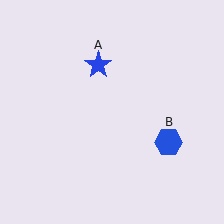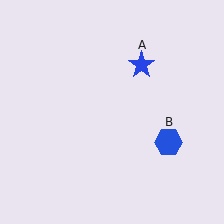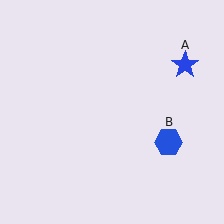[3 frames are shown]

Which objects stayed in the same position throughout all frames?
Blue hexagon (object B) remained stationary.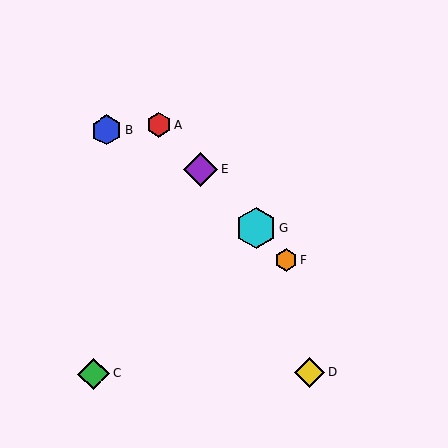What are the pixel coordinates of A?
Object A is at (158, 125).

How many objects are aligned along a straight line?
4 objects (A, E, F, G) are aligned along a straight line.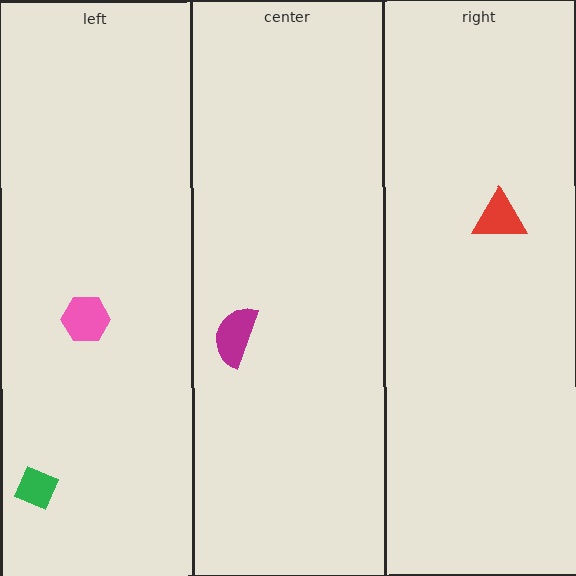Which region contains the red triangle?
The right region.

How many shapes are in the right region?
1.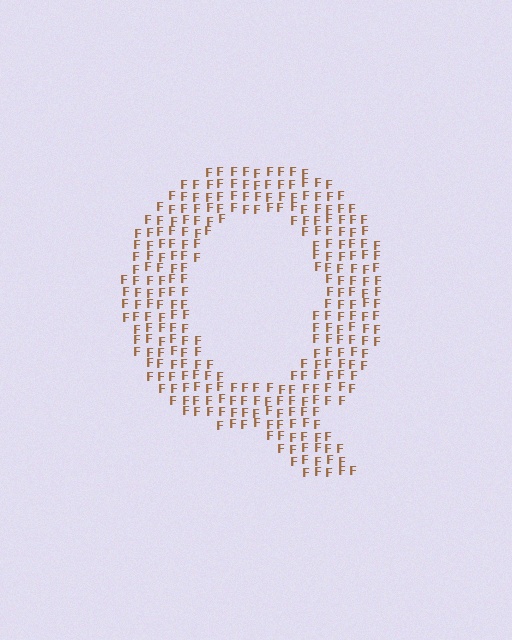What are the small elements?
The small elements are letter F's.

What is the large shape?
The large shape is the letter Q.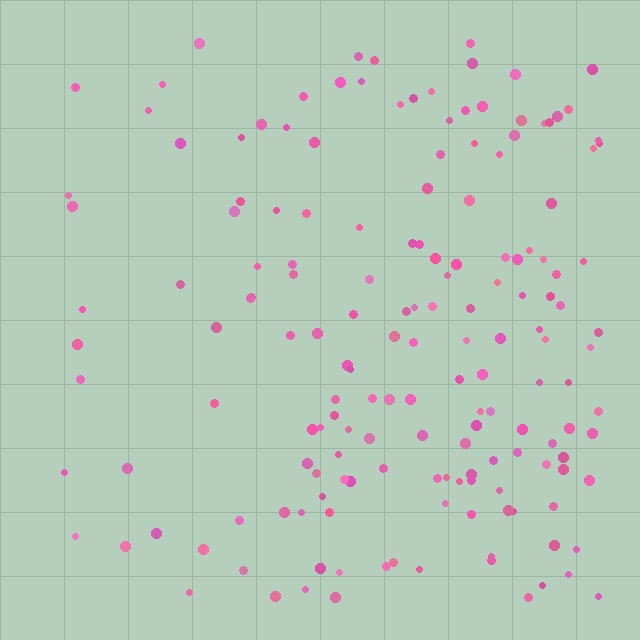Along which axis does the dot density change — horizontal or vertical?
Horizontal.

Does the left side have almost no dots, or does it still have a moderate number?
Still a moderate number, just noticeably fewer than the right.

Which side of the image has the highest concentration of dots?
The right.